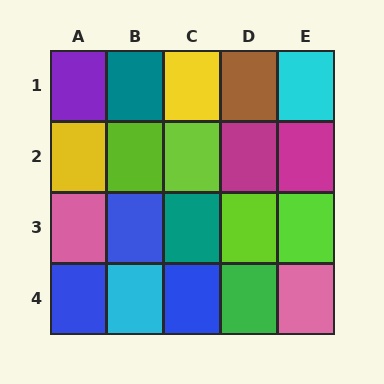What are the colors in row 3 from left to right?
Pink, blue, teal, lime, lime.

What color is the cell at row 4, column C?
Blue.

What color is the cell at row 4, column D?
Green.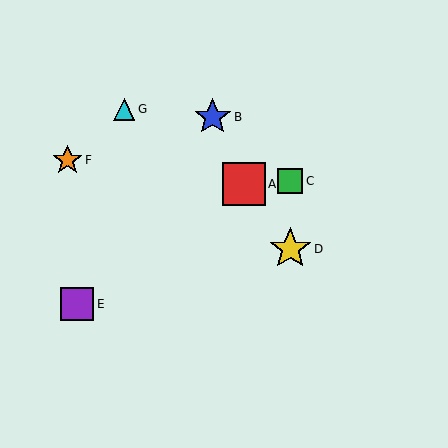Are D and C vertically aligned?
Yes, both are at x≈290.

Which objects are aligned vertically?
Objects C, D are aligned vertically.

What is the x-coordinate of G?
Object G is at x≈124.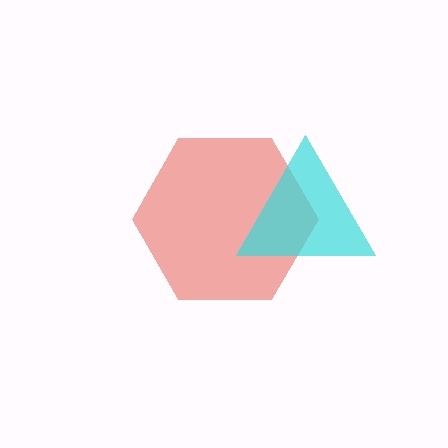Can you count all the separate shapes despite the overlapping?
Yes, there are 2 separate shapes.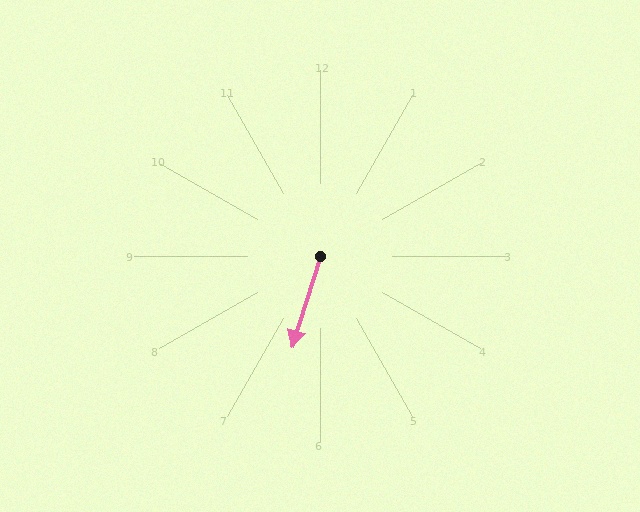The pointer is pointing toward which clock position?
Roughly 7 o'clock.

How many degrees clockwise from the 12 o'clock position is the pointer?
Approximately 197 degrees.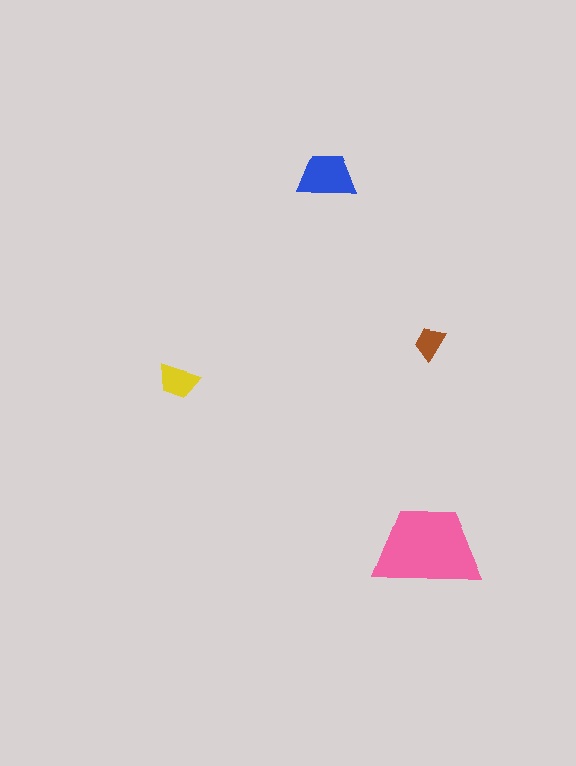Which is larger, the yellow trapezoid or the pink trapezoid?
The pink one.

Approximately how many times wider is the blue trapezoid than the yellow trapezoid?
About 1.5 times wider.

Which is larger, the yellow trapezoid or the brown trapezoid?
The yellow one.